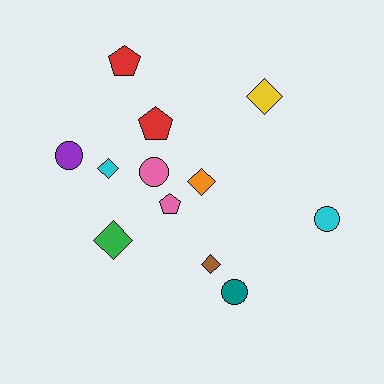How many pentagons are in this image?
There are 3 pentagons.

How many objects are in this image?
There are 12 objects.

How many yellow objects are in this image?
There is 1 yellow object.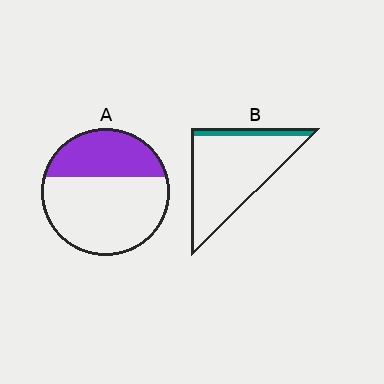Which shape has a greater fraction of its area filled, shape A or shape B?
Shape A.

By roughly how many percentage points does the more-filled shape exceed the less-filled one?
By roughly 25 percentage points (A over B).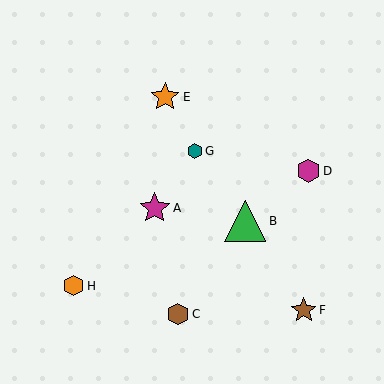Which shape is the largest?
The green triangle (labeled B) is the largest.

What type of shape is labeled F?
Shape F is a brown star.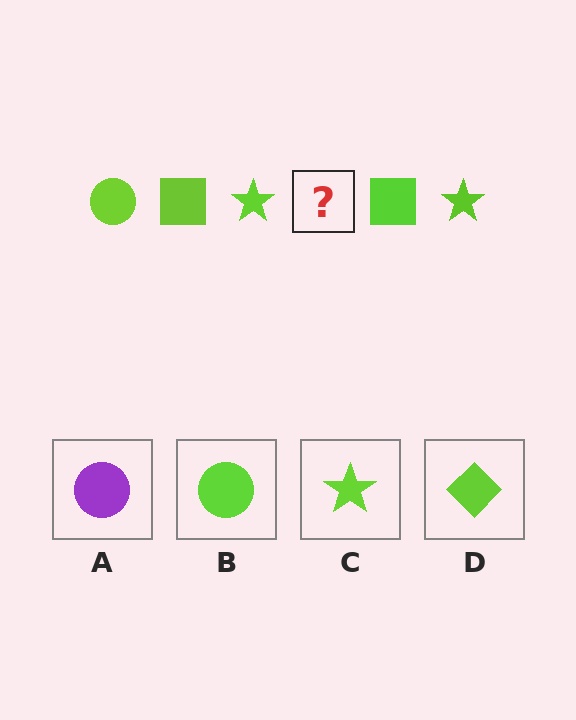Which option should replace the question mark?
Option B.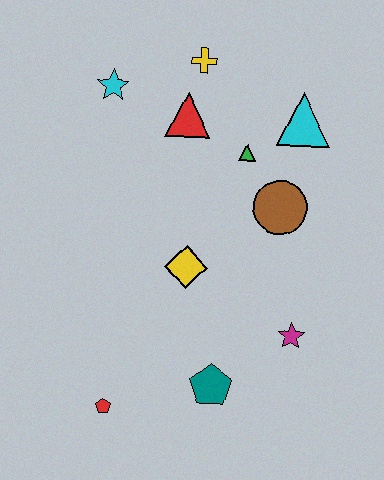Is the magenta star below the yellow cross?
Yes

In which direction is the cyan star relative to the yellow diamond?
The cyan star is above the yellow diamond.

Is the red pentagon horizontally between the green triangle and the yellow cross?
No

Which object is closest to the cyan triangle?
The green triangle is closest to the cyan triangle.